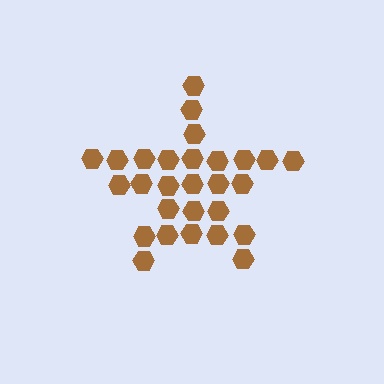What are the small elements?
The small elements are hexagons.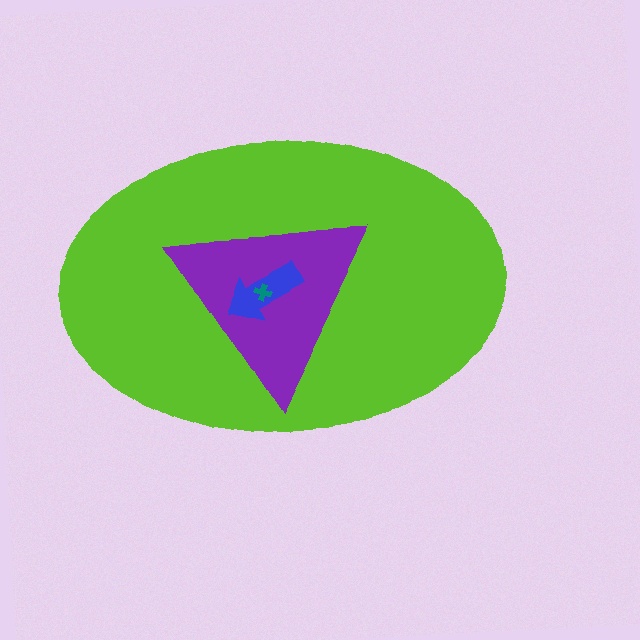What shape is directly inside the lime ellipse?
The purple triangle.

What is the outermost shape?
The lime ellipse.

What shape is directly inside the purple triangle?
The blue arrow.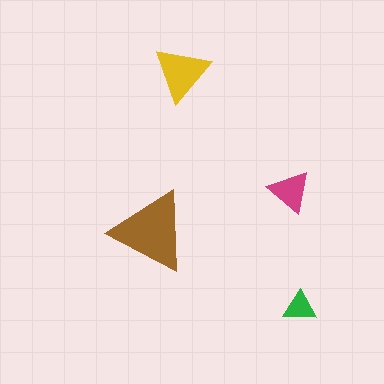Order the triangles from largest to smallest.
the brown one, the yellow one, the magenta one, the green one.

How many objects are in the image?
There are 4 objects in the image.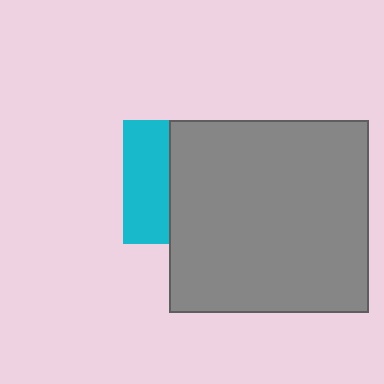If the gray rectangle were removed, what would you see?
You would see the complete cyan square.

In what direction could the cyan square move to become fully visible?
The cyan square could move left. That would shift it out from behind the gray rectangle entirely.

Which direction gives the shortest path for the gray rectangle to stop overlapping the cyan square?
Moving right gives the shortest separation.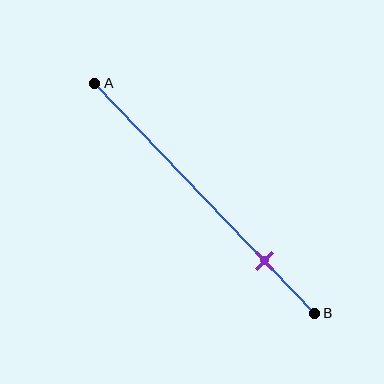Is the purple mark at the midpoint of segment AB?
No, the mark is at about 75% from A, not at the 50% midpoint.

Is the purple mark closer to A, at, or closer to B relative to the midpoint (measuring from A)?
The purple mark is closer to point B than the midpoint of segment AB.